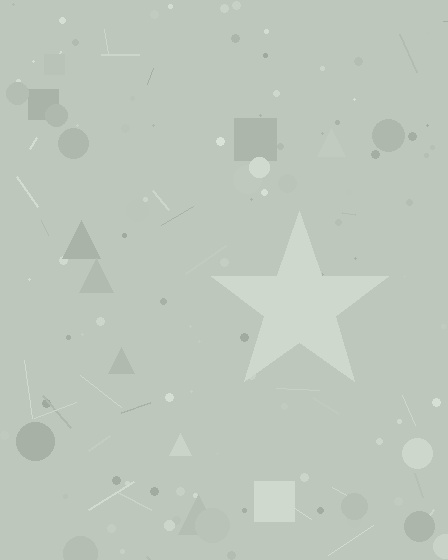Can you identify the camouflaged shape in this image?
The camouflaged shape is a star.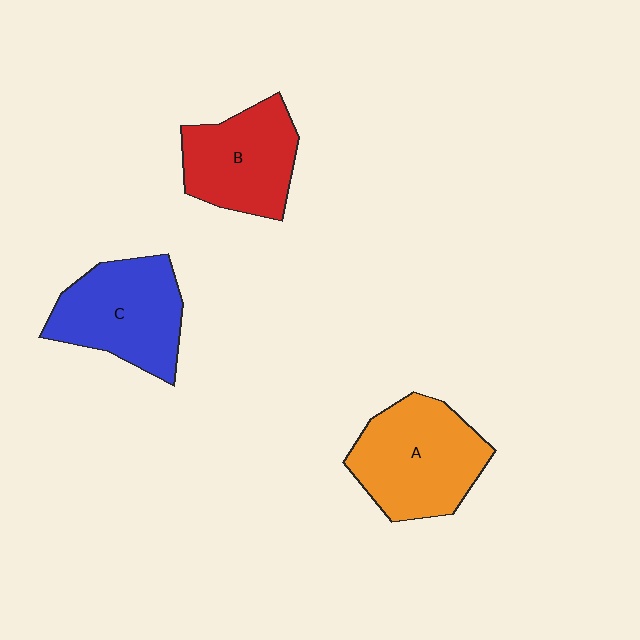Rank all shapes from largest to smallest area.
From largest to smallest: A (orange), C (blue), B (red).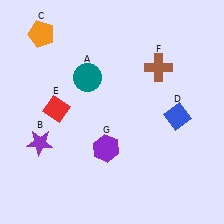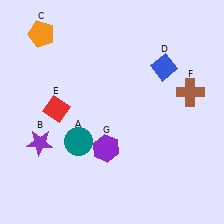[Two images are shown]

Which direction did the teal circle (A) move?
The teal circle (A) moved down.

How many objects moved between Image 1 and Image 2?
3 objects moved between the two images.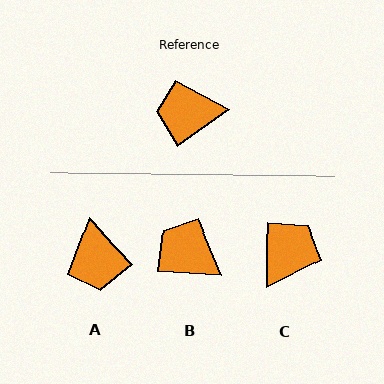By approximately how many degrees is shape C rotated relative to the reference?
Approximately 126 degrees clockwise.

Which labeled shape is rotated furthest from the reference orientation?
C, about 126 degrees away.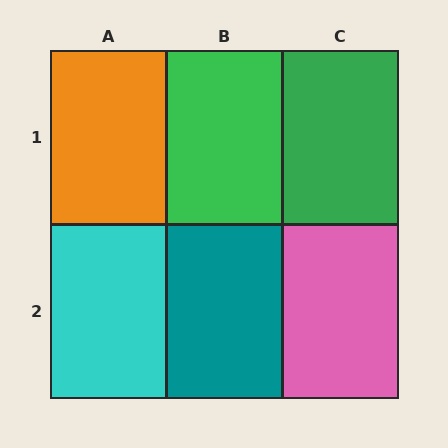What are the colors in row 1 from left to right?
Orange, green, green.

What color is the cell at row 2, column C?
Pink.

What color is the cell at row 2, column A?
Cyan.